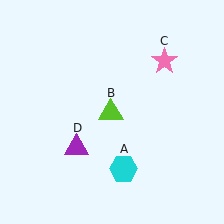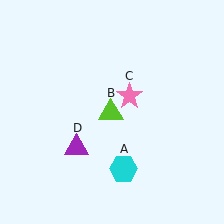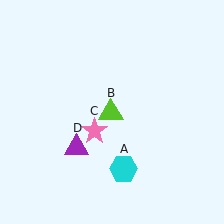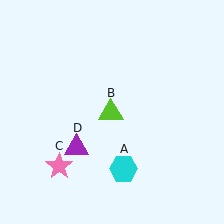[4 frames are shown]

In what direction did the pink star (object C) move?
The pink star (object C) moved down and to the left.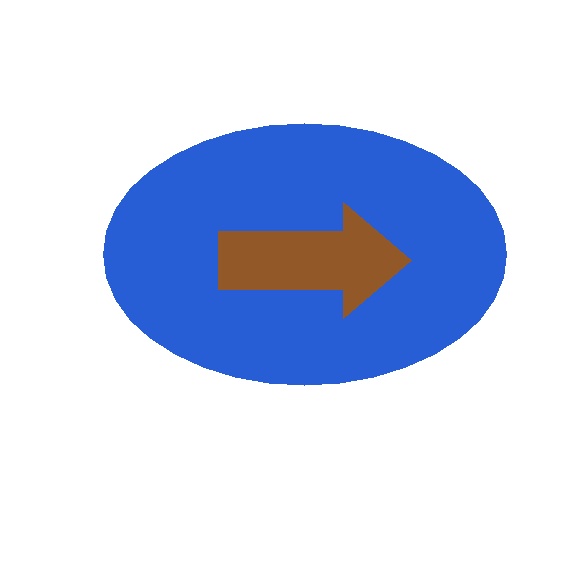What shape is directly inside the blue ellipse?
The brown arrow.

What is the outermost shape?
The blue ellipse.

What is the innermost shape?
The brown arrow.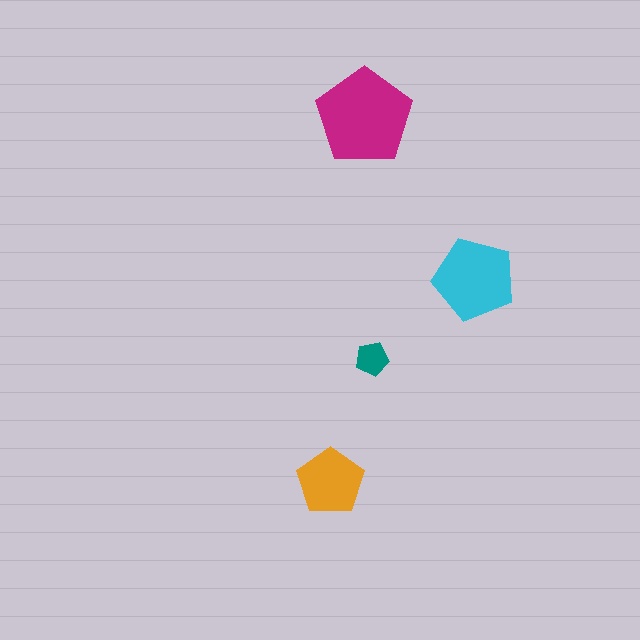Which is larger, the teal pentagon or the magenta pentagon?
The magenta one.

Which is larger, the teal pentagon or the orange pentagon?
The orange one.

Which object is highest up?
The magenta pentagon is topmost.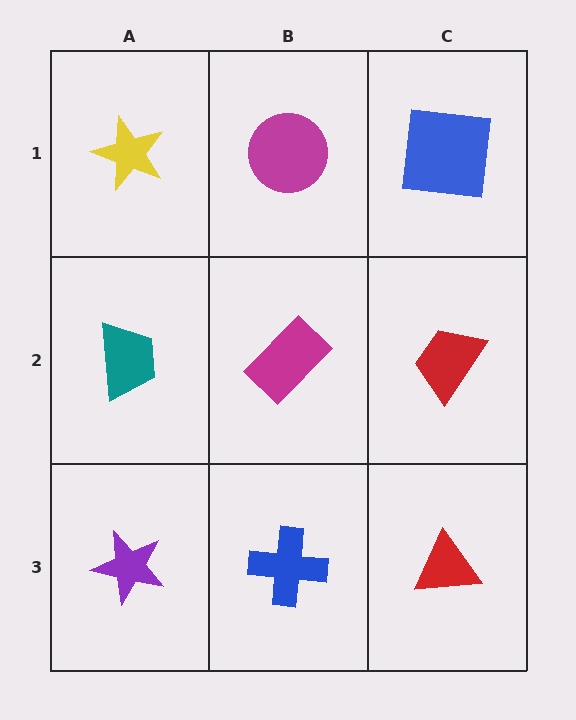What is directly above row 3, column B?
A magenta rectangle.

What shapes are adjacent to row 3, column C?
A red trapezoid (row 2, column C), a blue cross (row 3, column B).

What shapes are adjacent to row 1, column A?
A teal trapezoid (row 2, column A), a magenta circle (row 1, column B).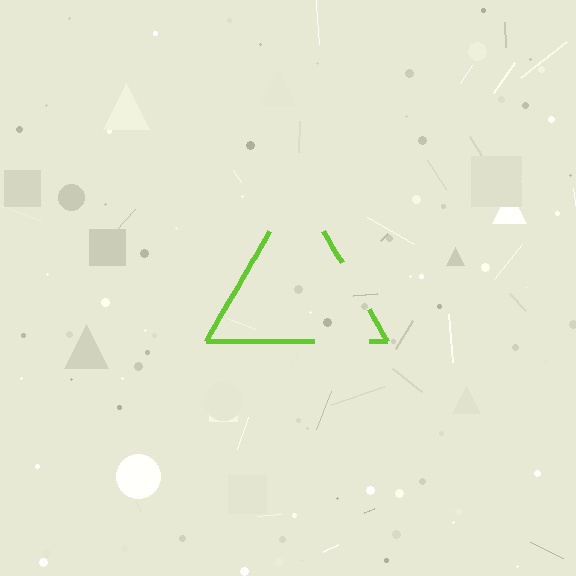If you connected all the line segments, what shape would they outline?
They would outline a triangle.